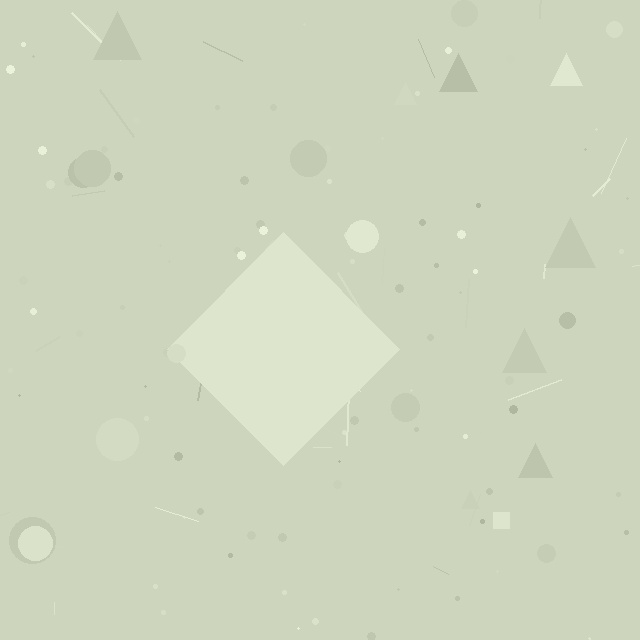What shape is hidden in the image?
A diamond is hidden in the image.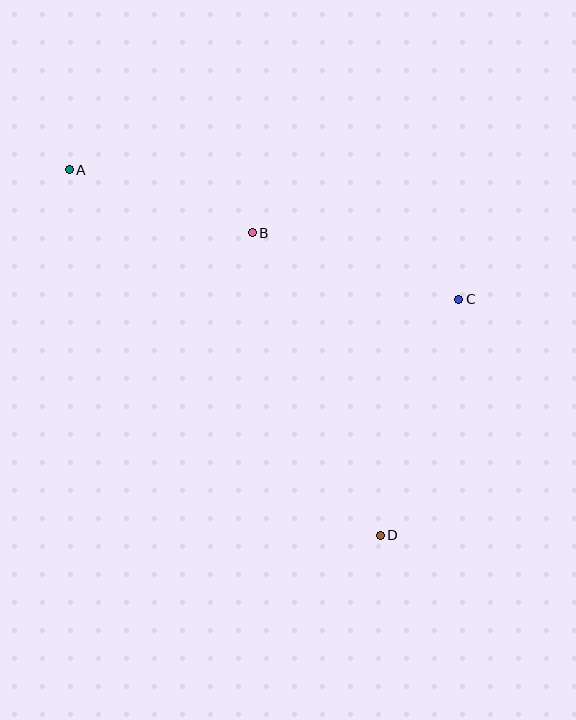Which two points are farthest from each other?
Points A and D are farthest from each other.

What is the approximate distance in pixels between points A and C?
The distance between A and C is approximately 410 pixels.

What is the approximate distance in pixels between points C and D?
The distance between C and D is approximately 249 pixels.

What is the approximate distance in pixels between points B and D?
The distance between B and D is approximately 329 pixels.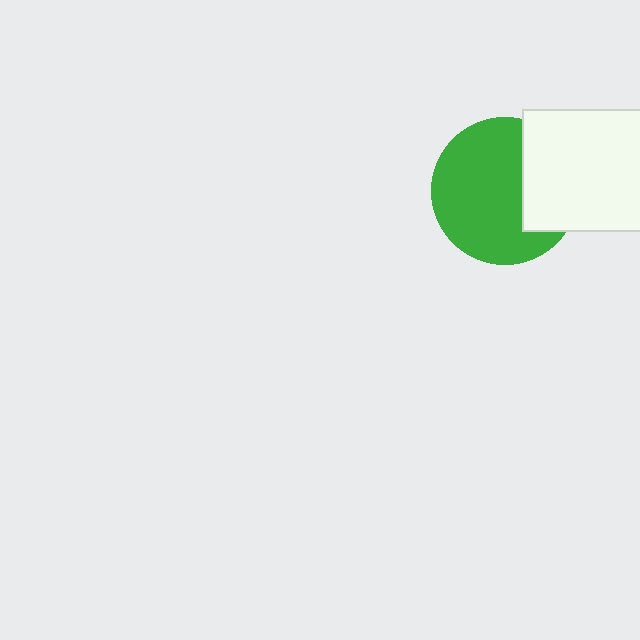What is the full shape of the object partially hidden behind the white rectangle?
The partially hidden object is a green circle.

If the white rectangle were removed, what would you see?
You would see the complete green circle.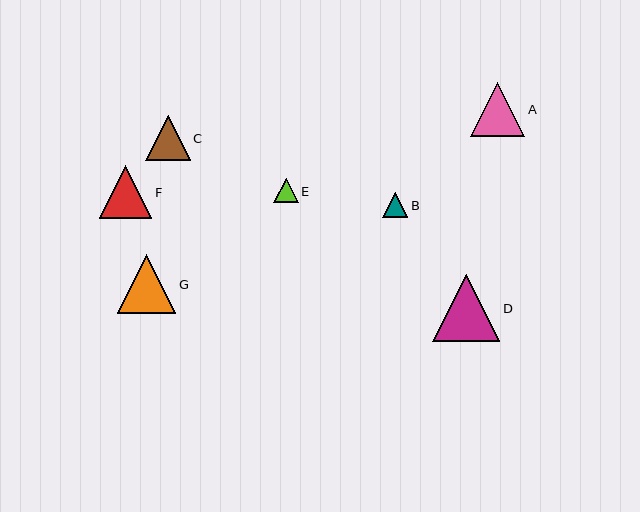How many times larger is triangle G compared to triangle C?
Triangle G is approximately 1.3 times the size of triangle C.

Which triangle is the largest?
Triangle D is the largest with a size of approximately 67 pixels.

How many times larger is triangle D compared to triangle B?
Triangle D is approximately 2.7 times the size of triangle B.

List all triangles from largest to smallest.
From largest to smallest: D, G, A, F, C, B, E.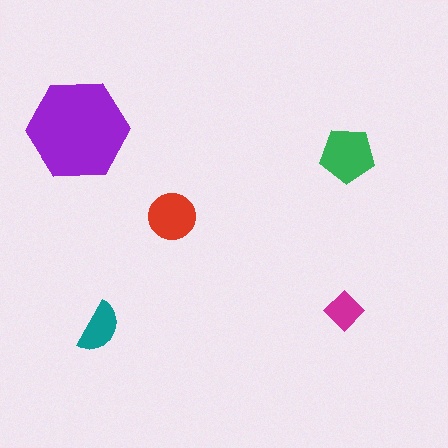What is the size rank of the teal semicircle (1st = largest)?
4th.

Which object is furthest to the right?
The green pentagon is rightmost.